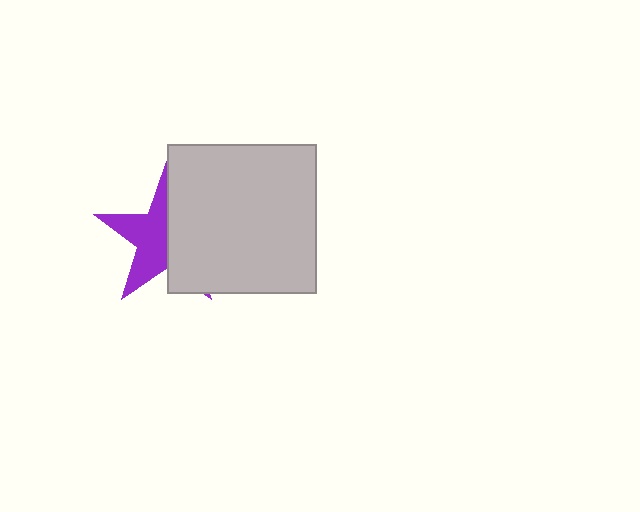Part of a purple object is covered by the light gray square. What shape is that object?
It is a star.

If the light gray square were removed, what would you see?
You would see the complete purple star.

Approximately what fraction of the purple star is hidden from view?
Roughly 48% of the purple star is hidden behind the light gray square.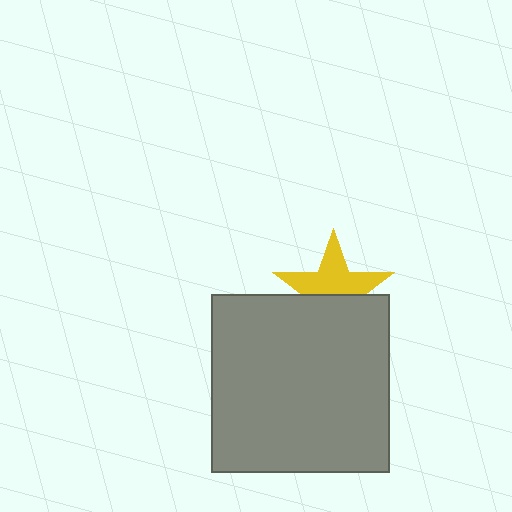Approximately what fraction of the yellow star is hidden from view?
Roughly 44% of the yellow star is hidden behind the gray square.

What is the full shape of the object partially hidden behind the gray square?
The partially hidden object is a yellow star.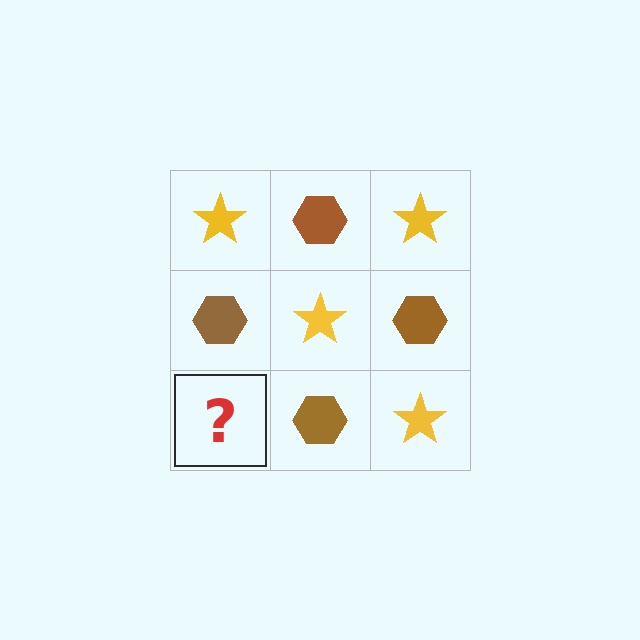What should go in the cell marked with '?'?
The missing cell should contain a yellow star.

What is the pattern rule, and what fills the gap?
The rule is that it alternates yellow star and brown hexagon in a checkerboard pattern. The gap should be filled with a yellow star.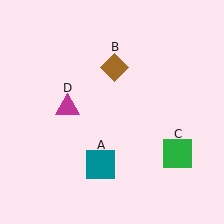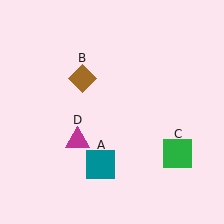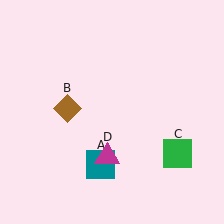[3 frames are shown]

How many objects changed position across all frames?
2 objects changed position: brown diamond (object B), magenta triangle (object D).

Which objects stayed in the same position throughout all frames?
Teal square (object A) and green square (object C) remained stationary.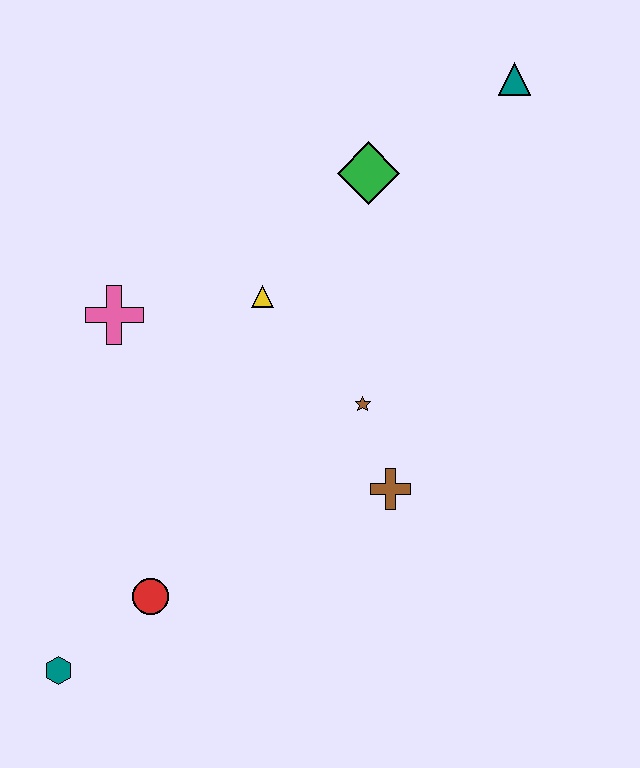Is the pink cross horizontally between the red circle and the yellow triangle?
No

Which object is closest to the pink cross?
The yellow triangle is closest to the pink cross.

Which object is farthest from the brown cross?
The teal triangle is farthest from the brown cross.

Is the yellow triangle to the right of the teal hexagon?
Yes